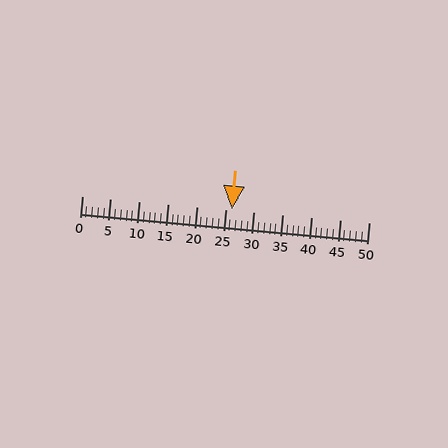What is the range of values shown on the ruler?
The ruler shows values from 0 to 50.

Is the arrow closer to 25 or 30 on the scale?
The arrow is closer to 25.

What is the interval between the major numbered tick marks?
The major tick marks are spaced 5 units apart.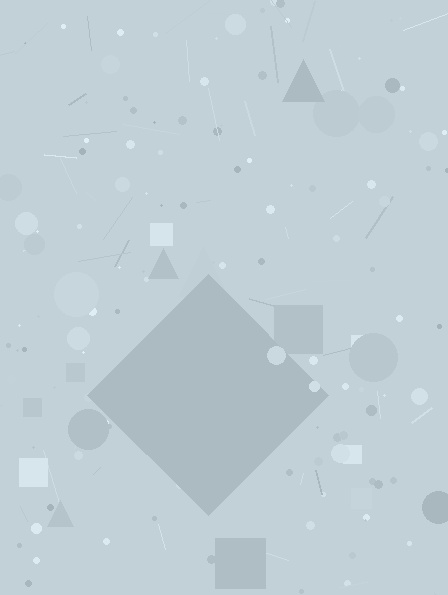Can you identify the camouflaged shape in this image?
The camouflaged shape is a diamond.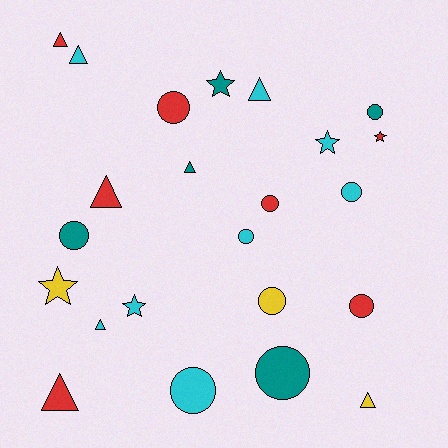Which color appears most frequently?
Cyan, with 8 objects.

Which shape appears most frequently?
Circle, with 10 objects.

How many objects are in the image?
There are 23 objects.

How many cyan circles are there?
There are 3 cyan circles.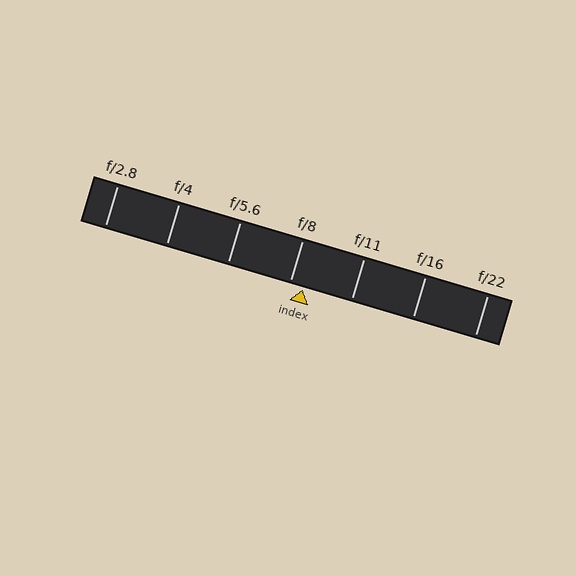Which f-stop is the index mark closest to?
The index mark is closest to f/8.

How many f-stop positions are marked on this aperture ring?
There are 7 f-stop positions marked.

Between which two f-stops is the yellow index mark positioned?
The index mark is between f/8 and f/11.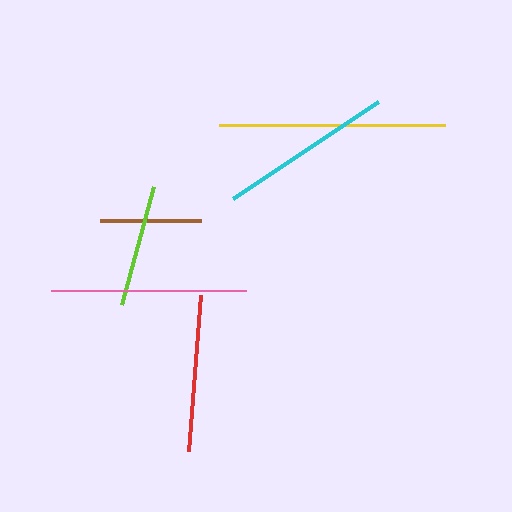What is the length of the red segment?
The red segment is approximately 156 pixels long.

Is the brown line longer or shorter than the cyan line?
The cyan line is longer than the brown line.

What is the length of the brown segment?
The brown segment is approximately 102 pixels long.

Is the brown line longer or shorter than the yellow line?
The yellow line is longer than the brown line.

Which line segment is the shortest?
The brown line is the shortest at approximately 102 pixels.